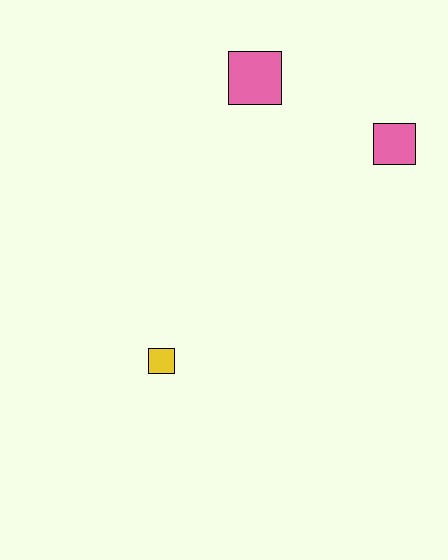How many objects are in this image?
There are 3 objects.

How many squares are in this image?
There are 3 squares.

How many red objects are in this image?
There are no red objects.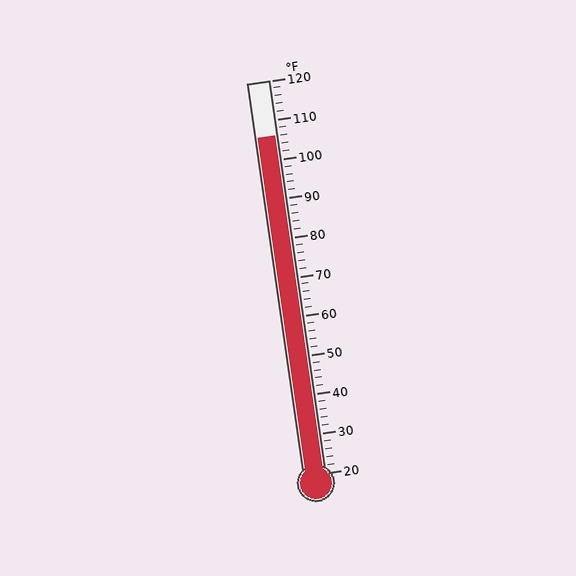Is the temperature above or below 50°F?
The temperature is above 50°F.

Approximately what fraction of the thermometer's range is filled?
The thermometer is filled to approximately 85% of its range.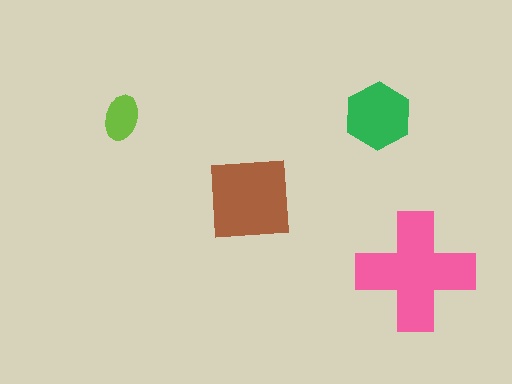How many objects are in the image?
There are 4 objects in the image.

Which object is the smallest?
The lime ellipse.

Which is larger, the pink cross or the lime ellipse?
The pink cross.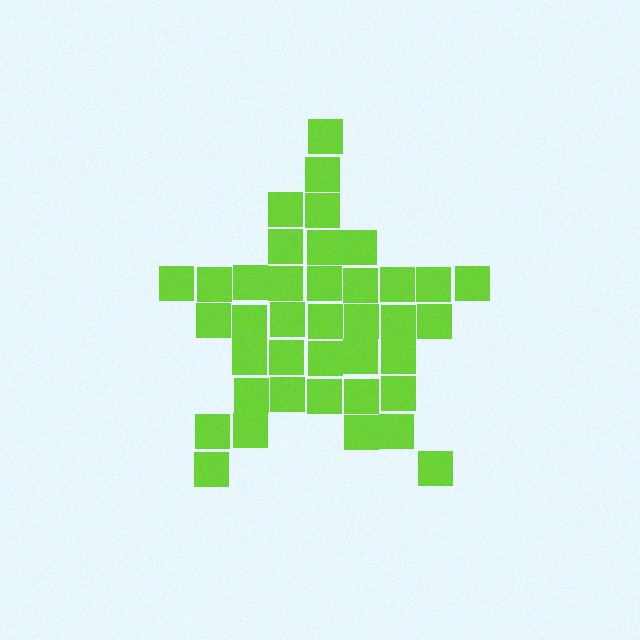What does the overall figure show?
The overall figure shows a star.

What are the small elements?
The small elements are squares.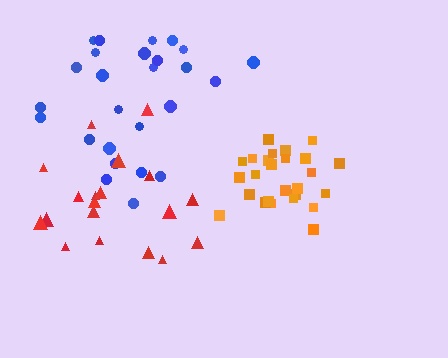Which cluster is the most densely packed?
Orange.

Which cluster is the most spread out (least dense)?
Blue.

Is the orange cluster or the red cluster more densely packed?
Orange.